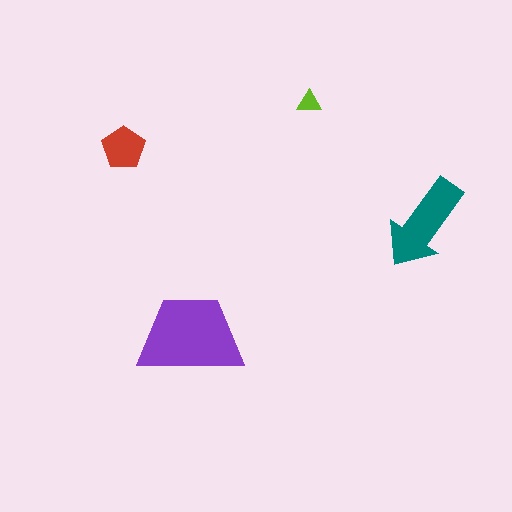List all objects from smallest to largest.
The lime triangle, the red pentagon, the teal arrow, the purple trapezoid.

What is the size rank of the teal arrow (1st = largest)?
2nd.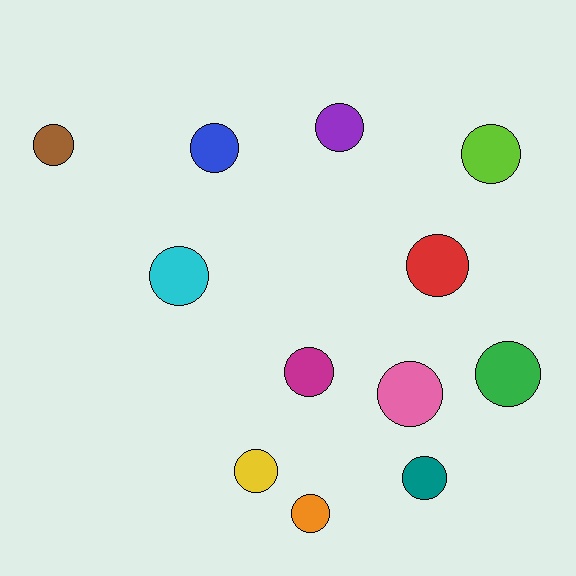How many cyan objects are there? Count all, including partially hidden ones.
There is 1 cyan object.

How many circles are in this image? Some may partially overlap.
There are 12 circles.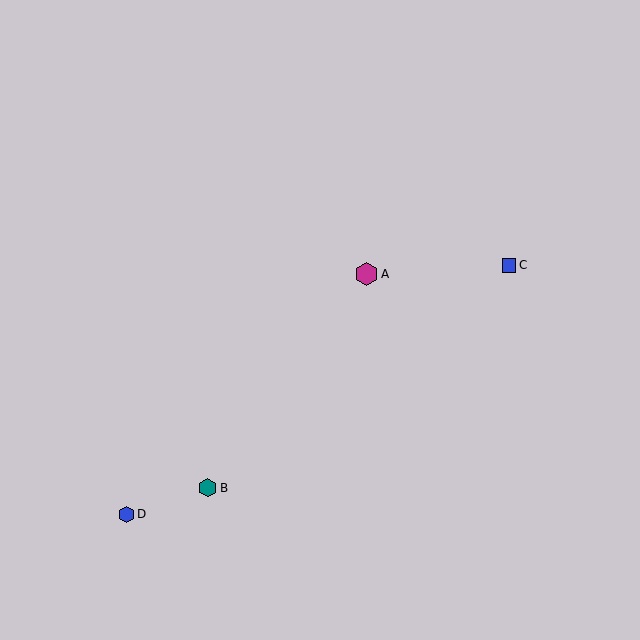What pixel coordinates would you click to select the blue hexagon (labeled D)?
Click at (126, 514) to select the blue hexagon D.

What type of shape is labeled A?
Shape A is a magenta hexagon.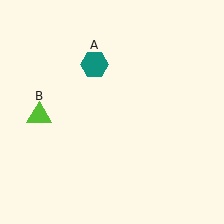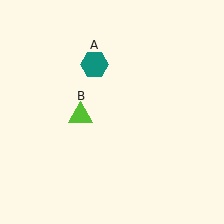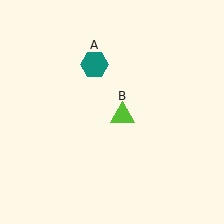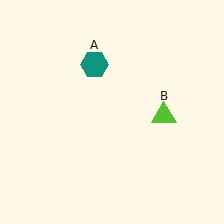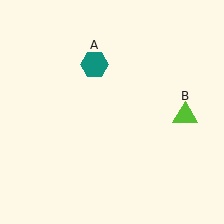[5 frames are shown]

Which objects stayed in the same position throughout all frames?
Teal hexagon (object A) remained stationary.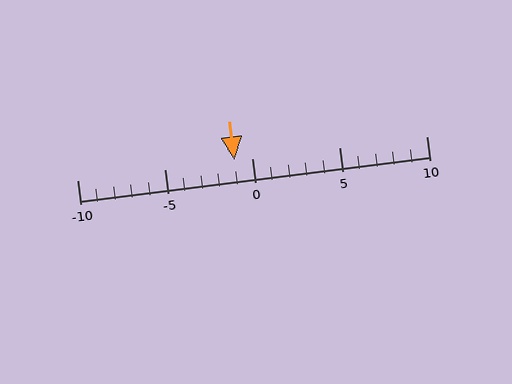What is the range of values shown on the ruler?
The ruler shows values from -10 to 10.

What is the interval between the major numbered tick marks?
The major tick marks are spaced 5 units apart.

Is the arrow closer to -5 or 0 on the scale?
The arrow is closer to 0.